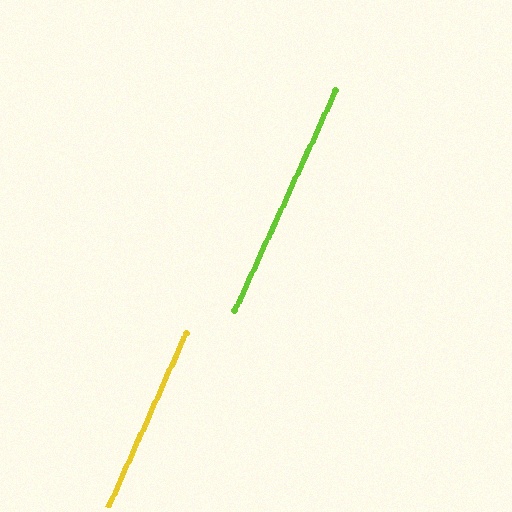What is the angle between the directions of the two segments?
Approximately 0 degrees.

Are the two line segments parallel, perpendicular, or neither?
Parallel — their directions differ by only 0.4°.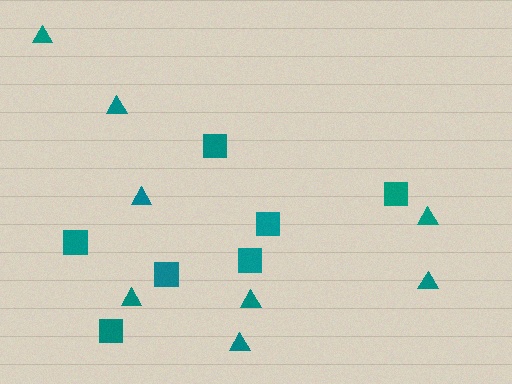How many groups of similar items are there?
There are 2 groups: one group of squares (7) and one group of triangles (8).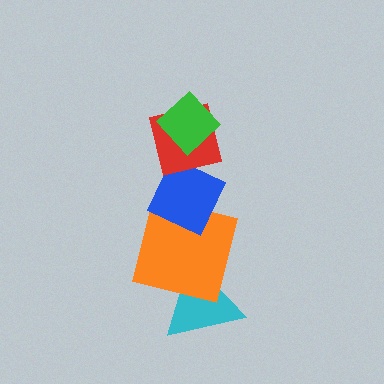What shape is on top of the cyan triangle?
The orange square is on top of the cyan triangle.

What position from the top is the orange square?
The orange square is 4th from the top.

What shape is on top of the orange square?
The blue diamond is on top of the orange square.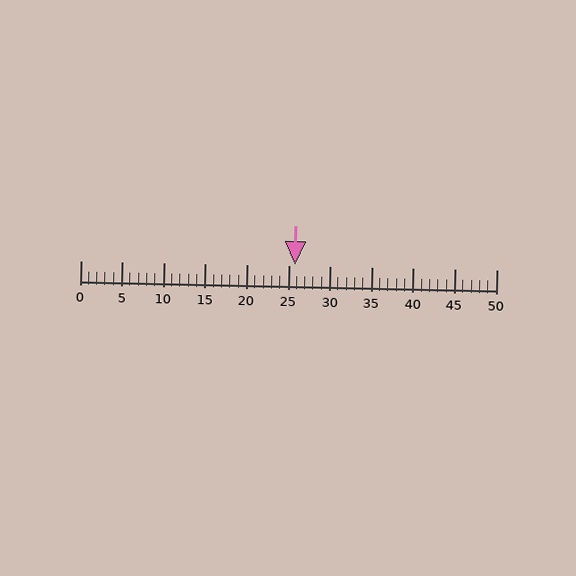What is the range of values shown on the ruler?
The ruler shows values from 0 to 50.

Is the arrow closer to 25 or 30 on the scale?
The arrow is closer to 25.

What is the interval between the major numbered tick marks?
The major tick marks are spaced 5 units apart.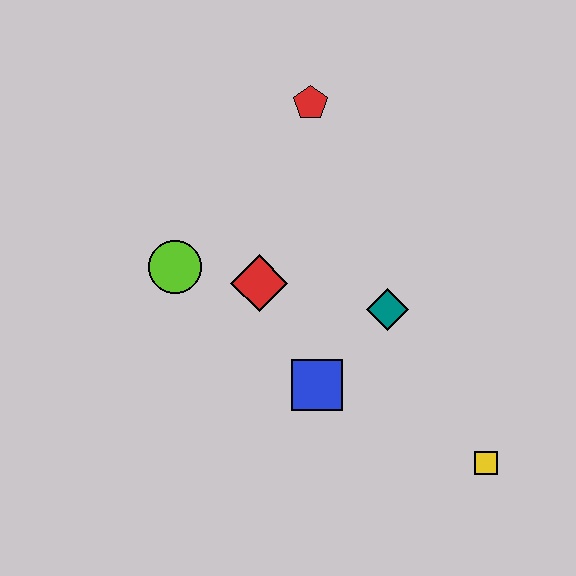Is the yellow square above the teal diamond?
No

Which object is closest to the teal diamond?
The blue square is closest to the teal diamond.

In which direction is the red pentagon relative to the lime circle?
The red pentagon is above the lime circle.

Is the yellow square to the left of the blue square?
No